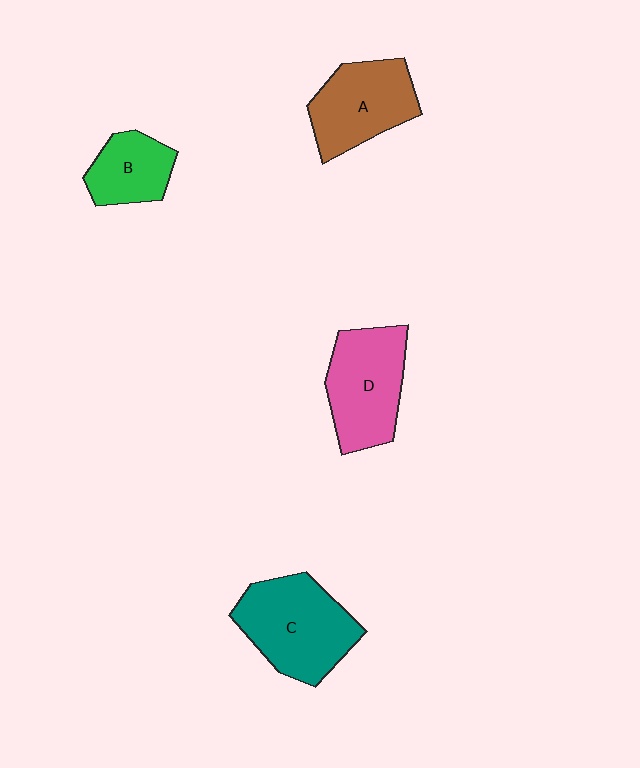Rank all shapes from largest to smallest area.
From largest to smallest: C (teal), D (pink), A (brown), B (green).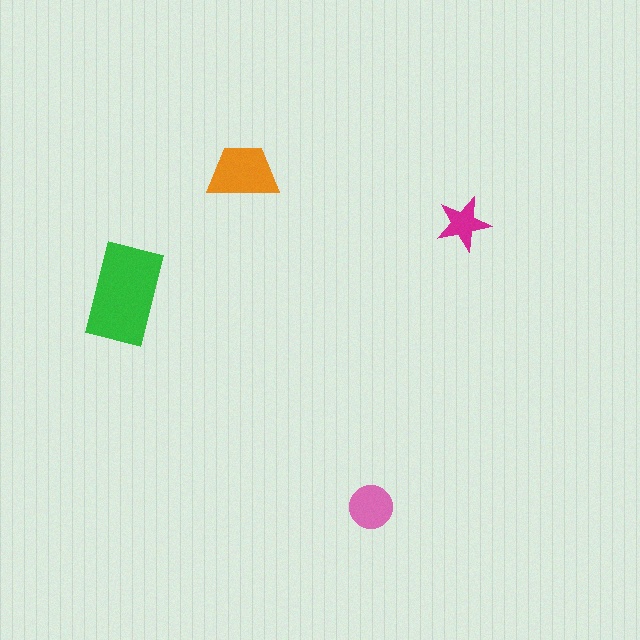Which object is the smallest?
The magenta star.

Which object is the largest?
The green rectangle.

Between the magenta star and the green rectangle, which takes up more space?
The green rectangle.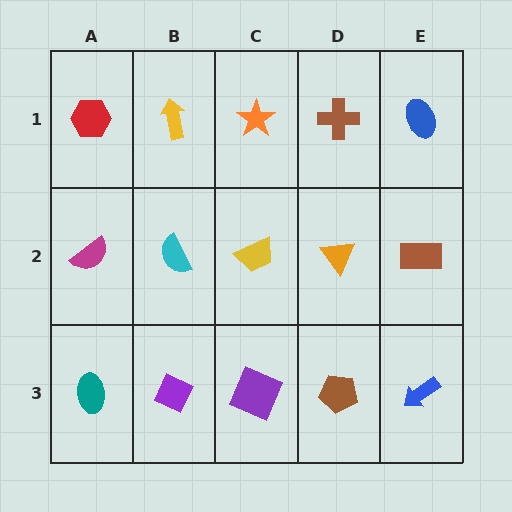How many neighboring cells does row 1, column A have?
2.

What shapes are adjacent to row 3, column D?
An orange triangle (row 2, column D), a purple square (row 3, column C), a blue arrow (row 3, column E).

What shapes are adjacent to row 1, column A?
A magenta semicircle (row 2, column A), a yellow arrow (row 1, column B).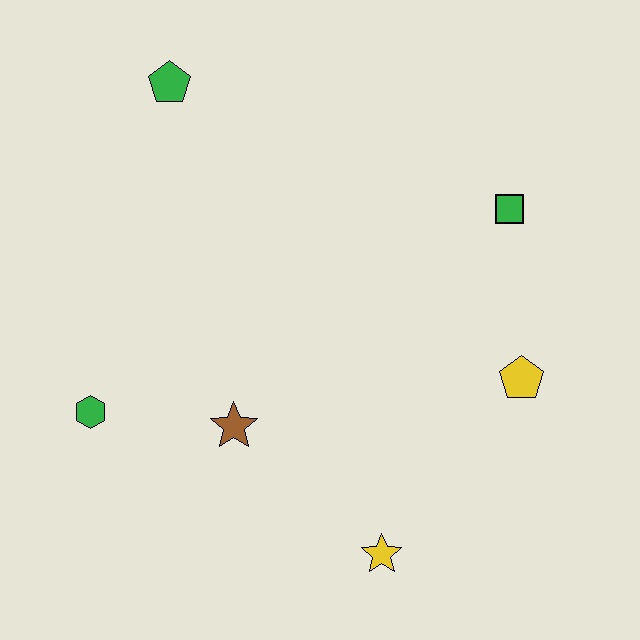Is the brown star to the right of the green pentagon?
Yes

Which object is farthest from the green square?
The green hexagon is farthest from the green square.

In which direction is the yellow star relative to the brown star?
The yellow star is to the right of the brown star.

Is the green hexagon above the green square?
No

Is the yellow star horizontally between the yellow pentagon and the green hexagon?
Yes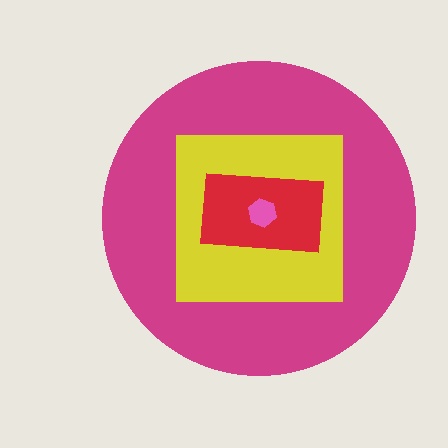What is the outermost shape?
The magenta circle.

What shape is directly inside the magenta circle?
The yellow square.